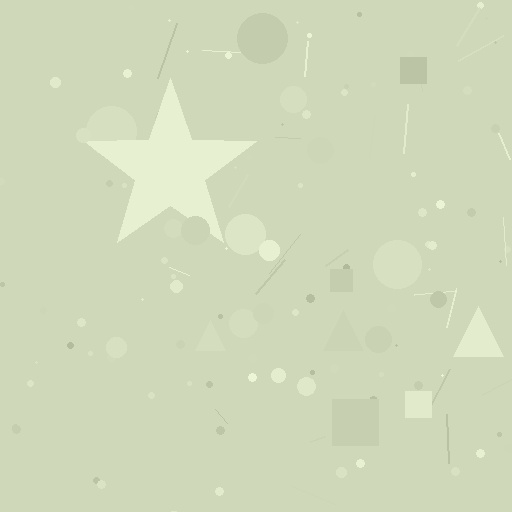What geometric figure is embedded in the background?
A star is embedded in the background.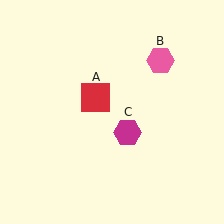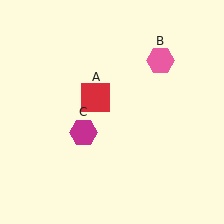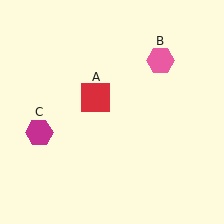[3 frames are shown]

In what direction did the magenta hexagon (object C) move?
The magenta hexagon (object C) moved left.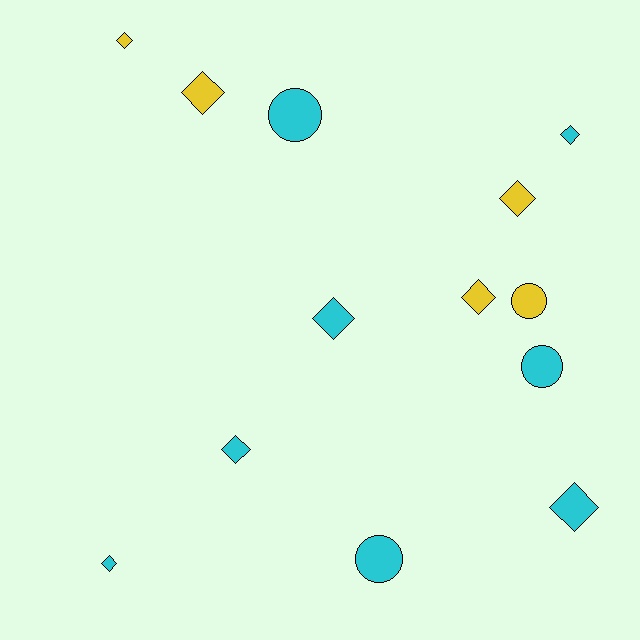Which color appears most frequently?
Cyan, with 8 objects.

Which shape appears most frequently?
Diamond, with 9 objects.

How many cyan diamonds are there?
There are 5 cyan diamonds.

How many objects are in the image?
There are 13 objects.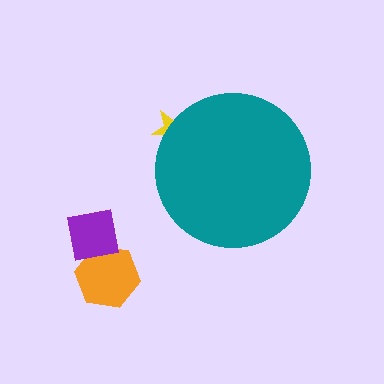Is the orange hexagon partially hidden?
No, the orange hexagon is fully visible.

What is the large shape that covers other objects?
A teal circle.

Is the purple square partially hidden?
No, the purple square is fully visible.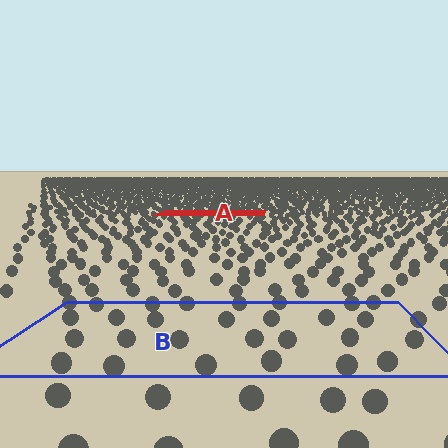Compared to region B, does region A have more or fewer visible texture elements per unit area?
Region A has more texture elements per unit area — they are packed more densely because it is farther away.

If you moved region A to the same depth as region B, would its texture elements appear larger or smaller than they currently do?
They would appear larger. At a closer depth, the same texture elements are projected at a bigger on-screen size.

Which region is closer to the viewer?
Region B is closer. The texture elements there are larger and more spread out.